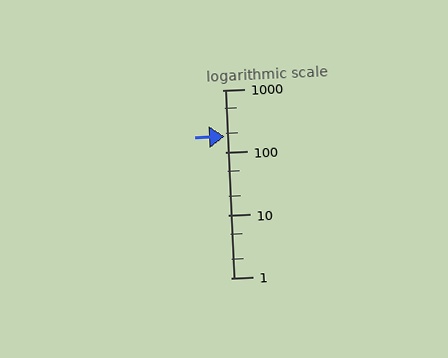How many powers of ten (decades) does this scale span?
The scale spans 3 decades, from 1 to 1000.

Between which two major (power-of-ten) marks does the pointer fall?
The pointer is between 100 and 1000.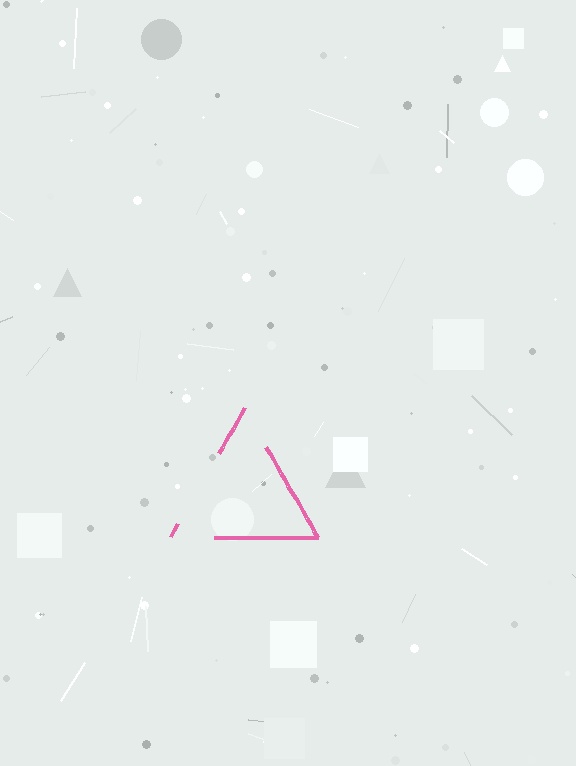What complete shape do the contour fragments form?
The contour fragments form a triangle.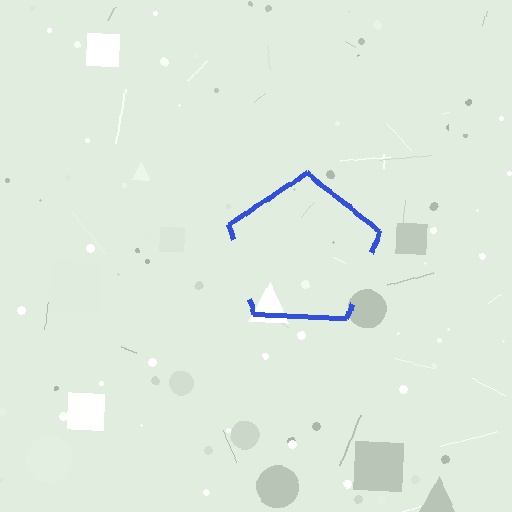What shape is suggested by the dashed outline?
The dashed outline suggests a pentagon.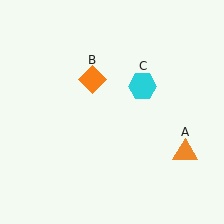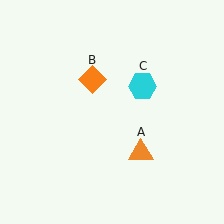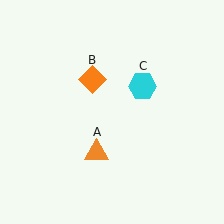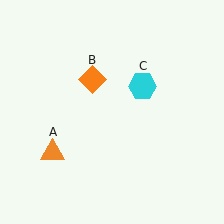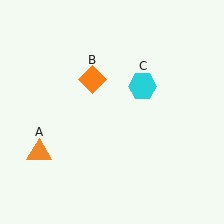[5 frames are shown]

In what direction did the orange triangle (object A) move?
The orange triangle (object A) moved left.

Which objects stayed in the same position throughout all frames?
Orange diamond (object B) and cyan hexagon (object C) remained stationary.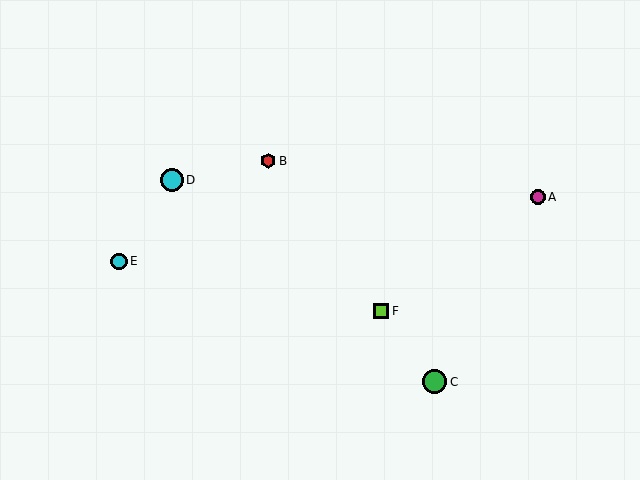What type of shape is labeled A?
Shape A is a magenta circle.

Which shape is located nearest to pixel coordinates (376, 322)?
The lime square (labeled F) at (381, 311) is nearest to that location.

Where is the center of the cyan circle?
The center of the cyan circle is at (172, 180).